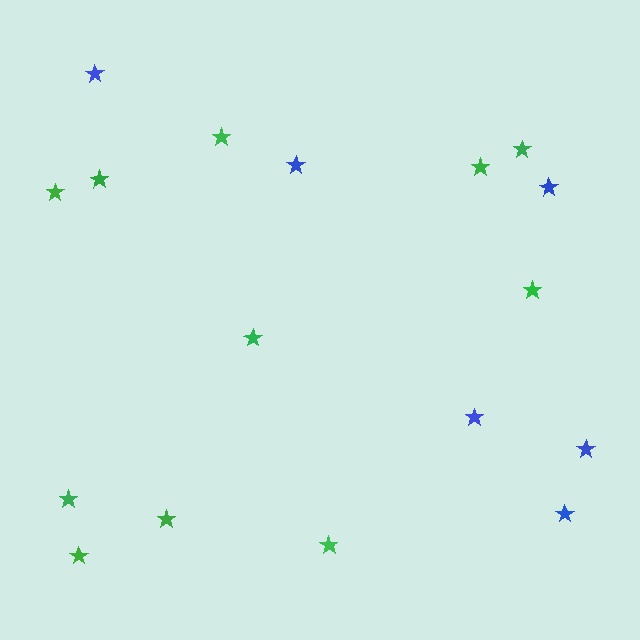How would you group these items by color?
There are 2 groups: one group of blue stars (6) and one group of green stars (11).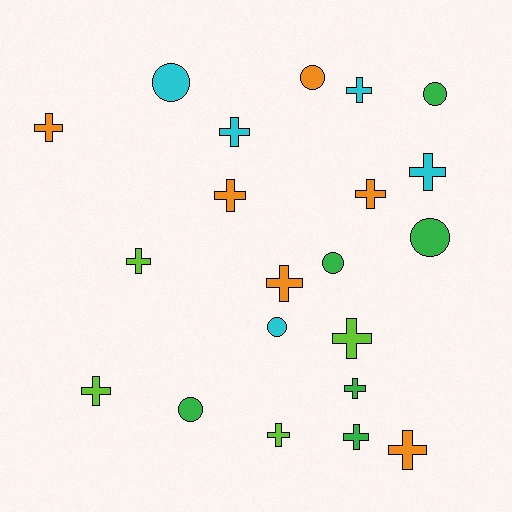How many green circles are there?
There are 4 green circles.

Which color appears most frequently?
Orange, with 6 objects.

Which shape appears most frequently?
Cross, with 14 objects.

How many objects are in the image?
There are 21 objects.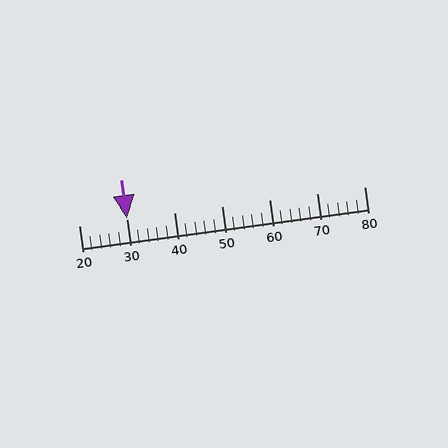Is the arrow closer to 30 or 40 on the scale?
The arrow is closer to 30.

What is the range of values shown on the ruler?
The ruler shows values from 20 to 80.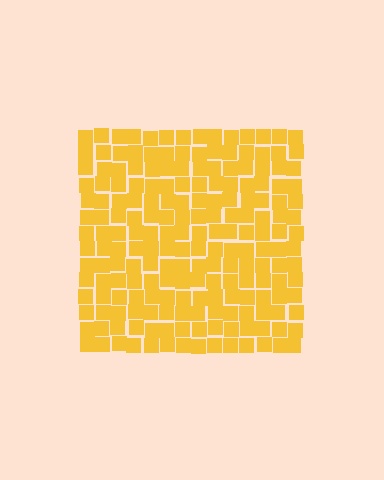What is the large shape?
The large shape is a square.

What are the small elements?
The small elements are squares.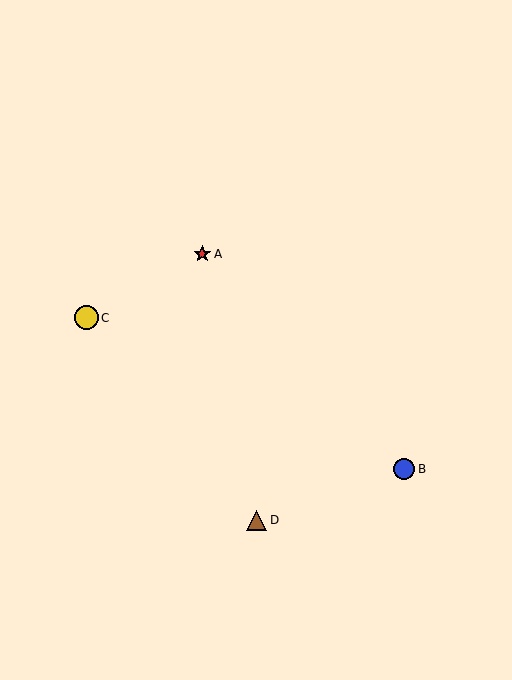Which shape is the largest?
The yellow circle (labeled C) is the largest.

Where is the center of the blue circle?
The center of the blue circle is at (404, 469).